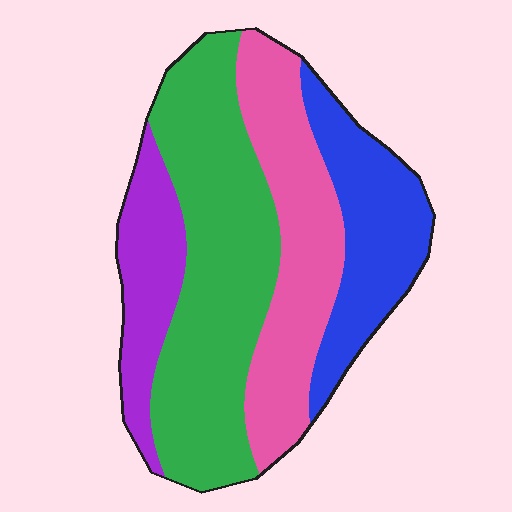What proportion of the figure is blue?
Blue covers 20% of the figure.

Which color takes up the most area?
Green, at roughly 40%.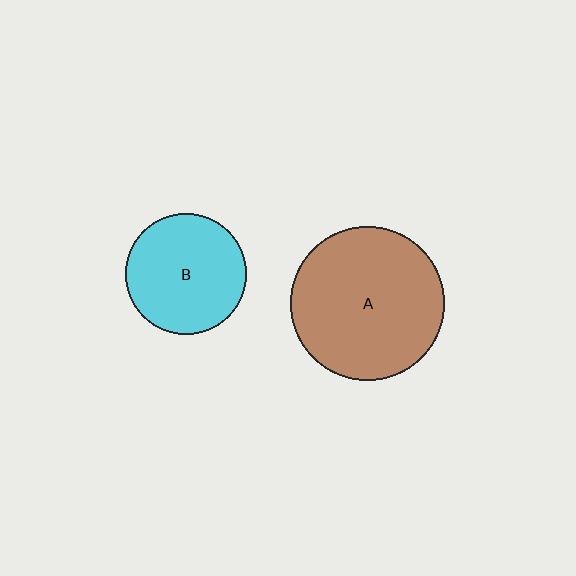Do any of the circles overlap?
No, none of the circles overlap.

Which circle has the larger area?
Circle A (brown).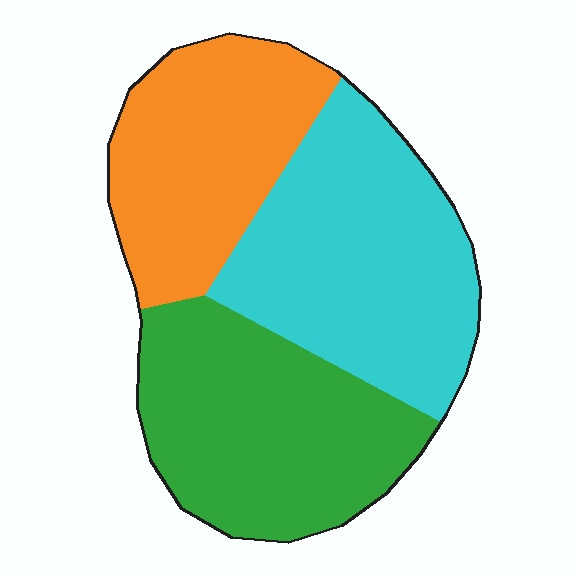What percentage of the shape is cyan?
Cyan takes up about three eighths (3/8) of the shape.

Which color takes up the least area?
Orange, at roughly 30%.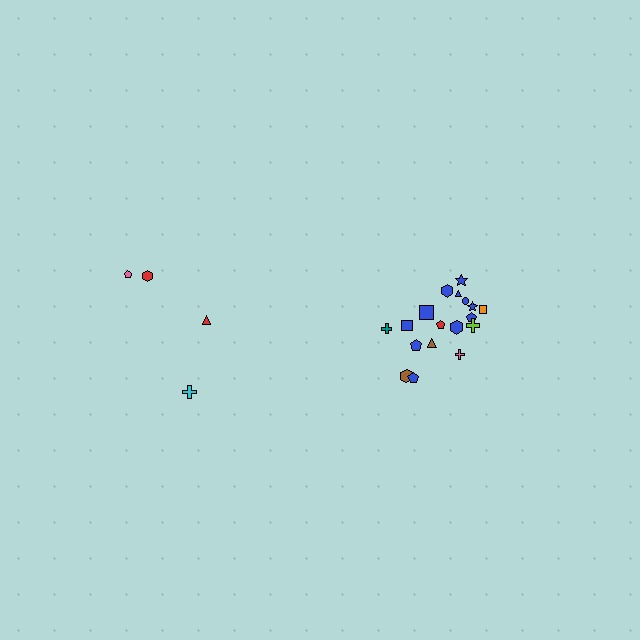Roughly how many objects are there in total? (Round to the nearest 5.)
Roughly 20 objects in total.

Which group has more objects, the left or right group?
The right group.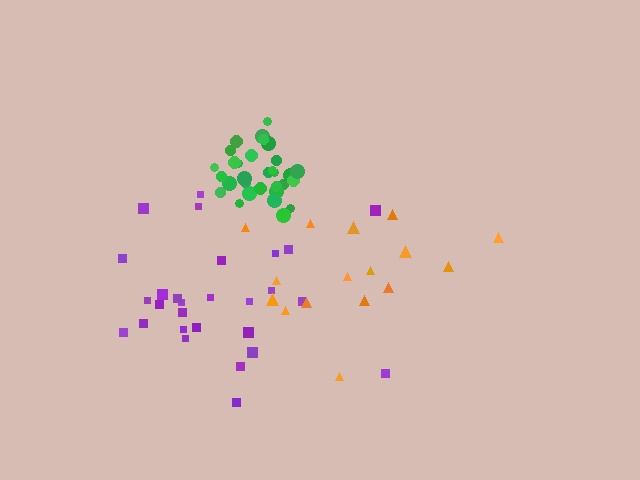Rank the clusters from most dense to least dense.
green, purple, orange.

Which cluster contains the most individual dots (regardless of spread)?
Green (31).